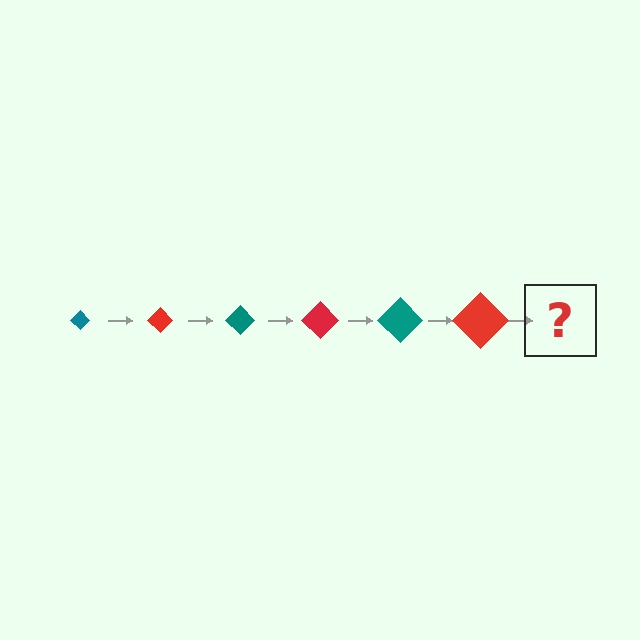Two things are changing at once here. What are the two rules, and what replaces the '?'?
The two rules are that the diamond grows larger each step and the color cycles through teal and red. The '?' should be a teal diamond, larger than the previous one.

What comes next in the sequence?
The next element should be a teal diamond, larger than the previous one.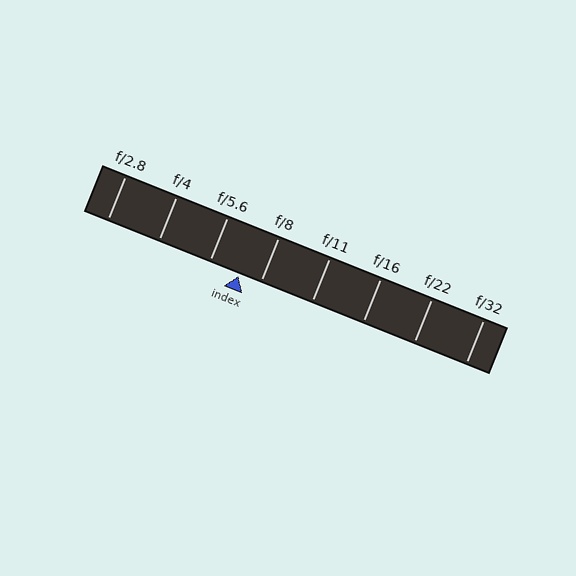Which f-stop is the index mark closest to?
The index mark is closest to f/8.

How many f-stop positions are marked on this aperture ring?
There are 8 f-stop positions marked.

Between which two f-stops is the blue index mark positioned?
The index mark is between f/5.6 and f/8.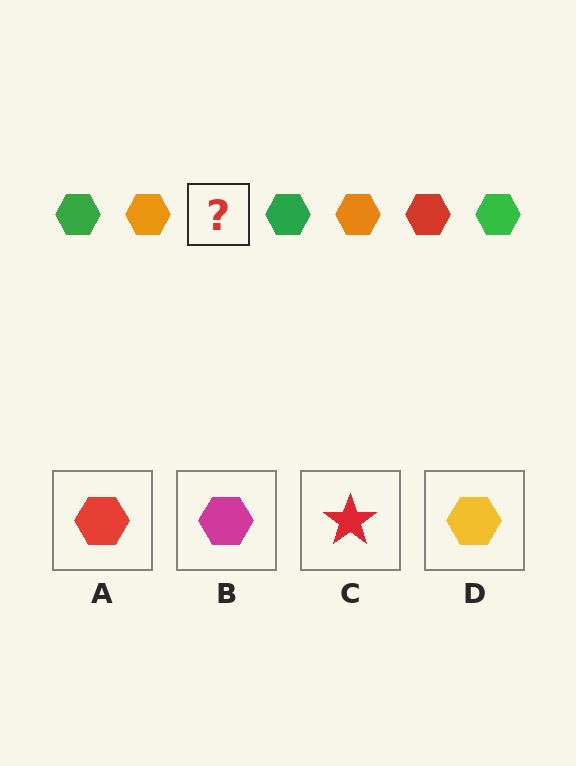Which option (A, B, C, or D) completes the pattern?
A.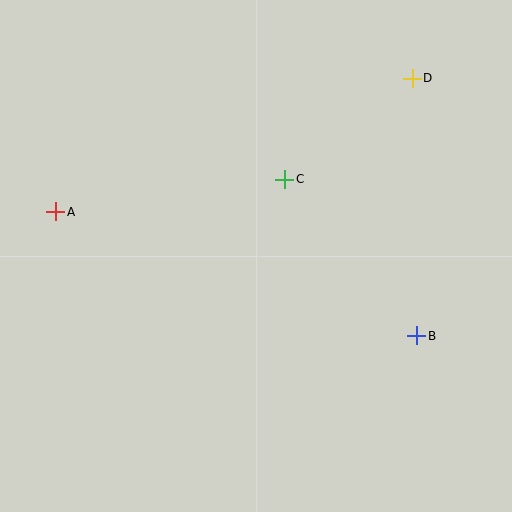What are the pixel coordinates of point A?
Point A is at (56, 212).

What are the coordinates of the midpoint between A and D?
The midpoint between A and D is at (234, 145).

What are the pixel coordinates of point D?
Point D is at (412, 78).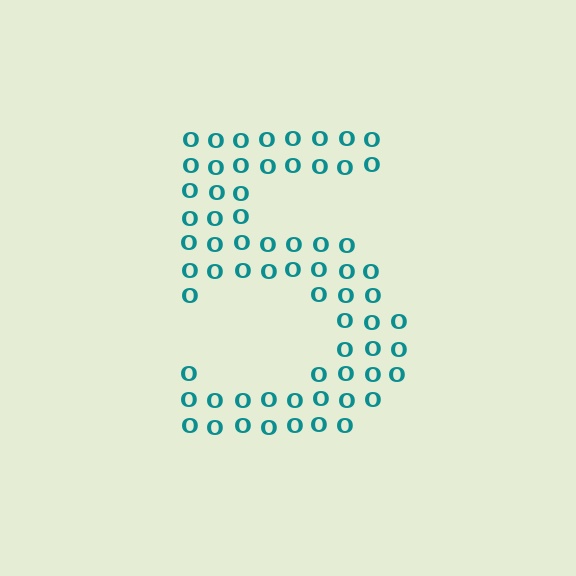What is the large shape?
The large shape is the digit 5.